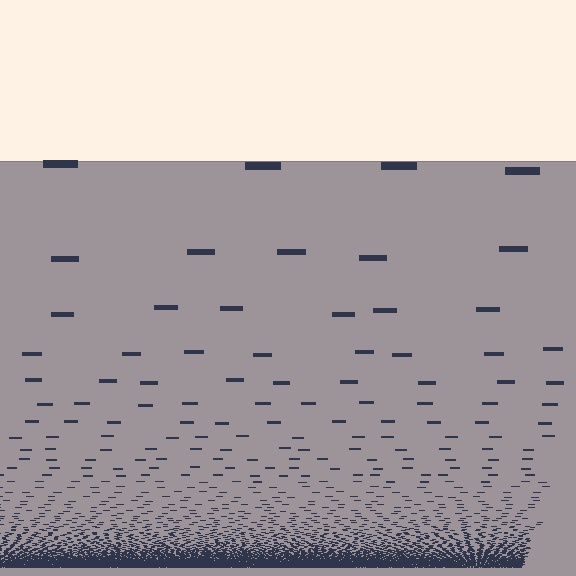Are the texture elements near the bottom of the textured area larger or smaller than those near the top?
Smaller. The gradient is inverted — elements near the bottom are smaller and denser.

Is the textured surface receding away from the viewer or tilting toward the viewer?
The surface appears to tilt toward the viewer. Texture elements get larger and sparser toward the top.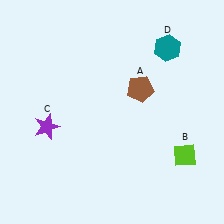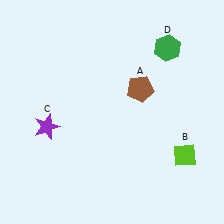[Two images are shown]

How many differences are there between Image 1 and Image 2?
There is 1 difference between the two images.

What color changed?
The hexagon (D) changed from teal in Image 1 to green in Image 2.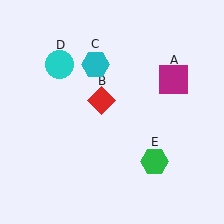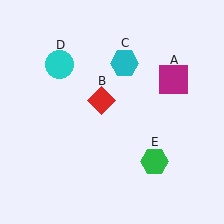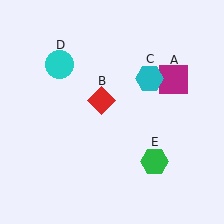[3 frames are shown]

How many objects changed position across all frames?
1 object changed position: cyan hexagon (object C).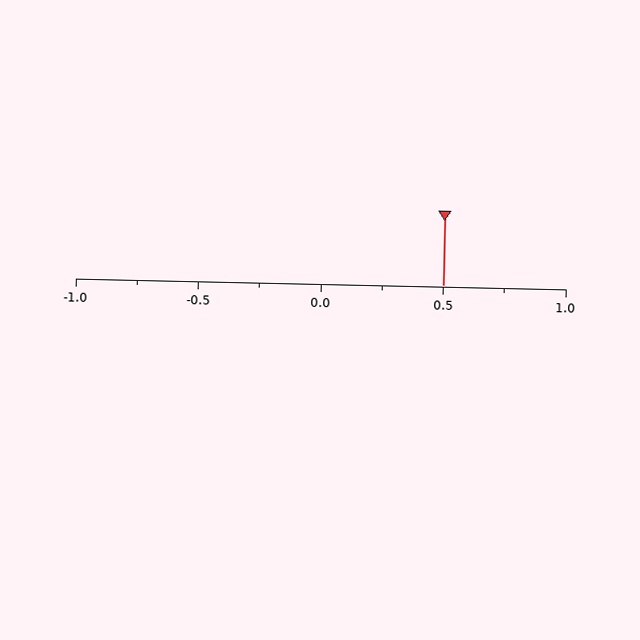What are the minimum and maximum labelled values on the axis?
The axis runs from -1.0 to 1.0.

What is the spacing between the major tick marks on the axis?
The major ticks are spaced 0.5 apart.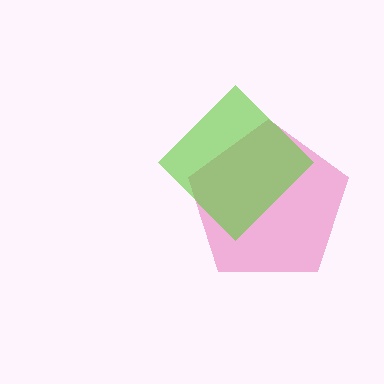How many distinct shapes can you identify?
There are 2 distinct shapes: a pink pentagon, a lime diamond.